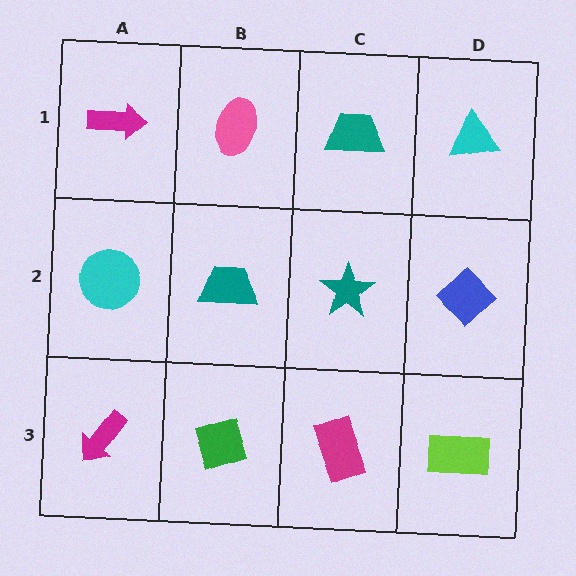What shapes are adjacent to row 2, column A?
A magenta arrow (row 1, column A), a magenta arrow (row 3, column A), a teal trapezoid (row 2, column B).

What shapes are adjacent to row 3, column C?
A teal star (row 2, column C), a green diamond (row 3, column B), a lime rectangle (row 3, column D).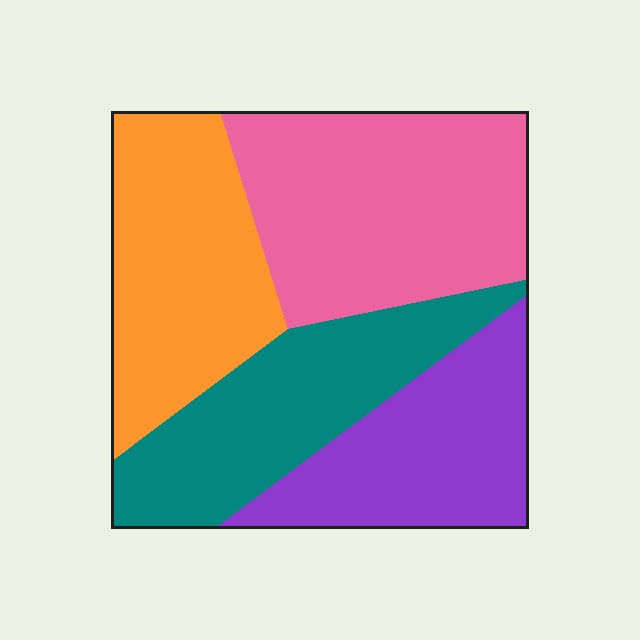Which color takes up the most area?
Pink, at roughly 30%.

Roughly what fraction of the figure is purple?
Purple takes up about one fifth (1/5) of the figure.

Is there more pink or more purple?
Pink.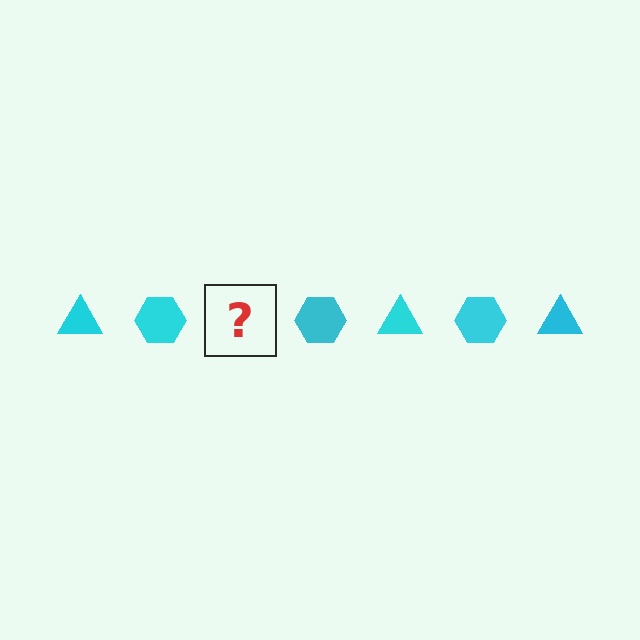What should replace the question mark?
The question mark should be replaced with a cyan triangle.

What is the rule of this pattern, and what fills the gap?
The rule is that the pattern cycles through triangle, hexagon shapes in cyan. The gap should be filled with a cyan triangle.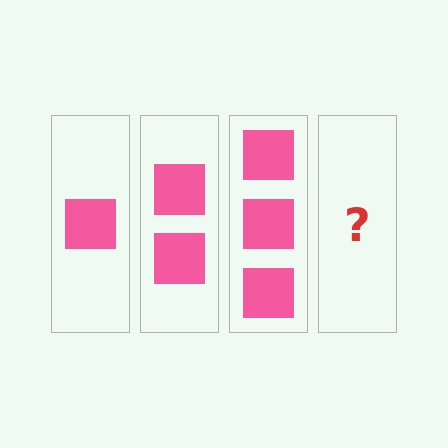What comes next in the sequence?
The next element should be 4 squares.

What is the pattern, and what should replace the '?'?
The pattern is that each step adds one more square. The '?' should be 4 squares.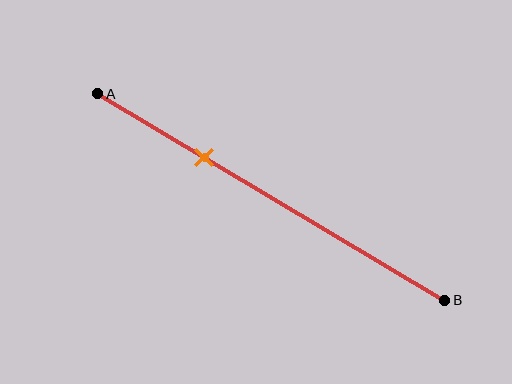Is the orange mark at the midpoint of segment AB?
No, the mark is at about 30% from A, not at the 50% midpoint.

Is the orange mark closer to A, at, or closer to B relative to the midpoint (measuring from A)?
The orange mark is closer to point A than the midpoint of segment AB.